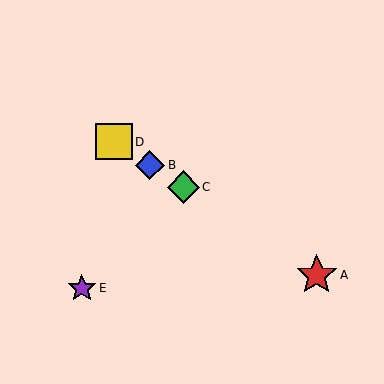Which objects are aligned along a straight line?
Objects A, B, C, D are aligned along a straight line.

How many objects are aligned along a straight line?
4 objects (A, B, C, D) are aligned along a straight line.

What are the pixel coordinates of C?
Object C is at (183, 187).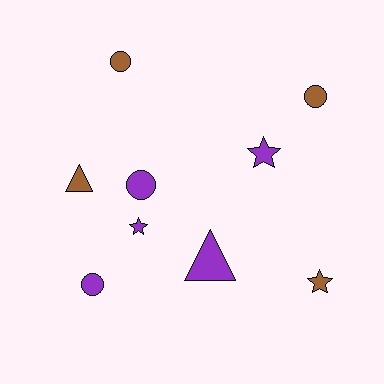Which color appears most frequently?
Purple, with 5 objects.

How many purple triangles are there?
There is 1 purple triangle.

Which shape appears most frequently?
Circle, with 4 objects.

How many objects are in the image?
There are 9 objects.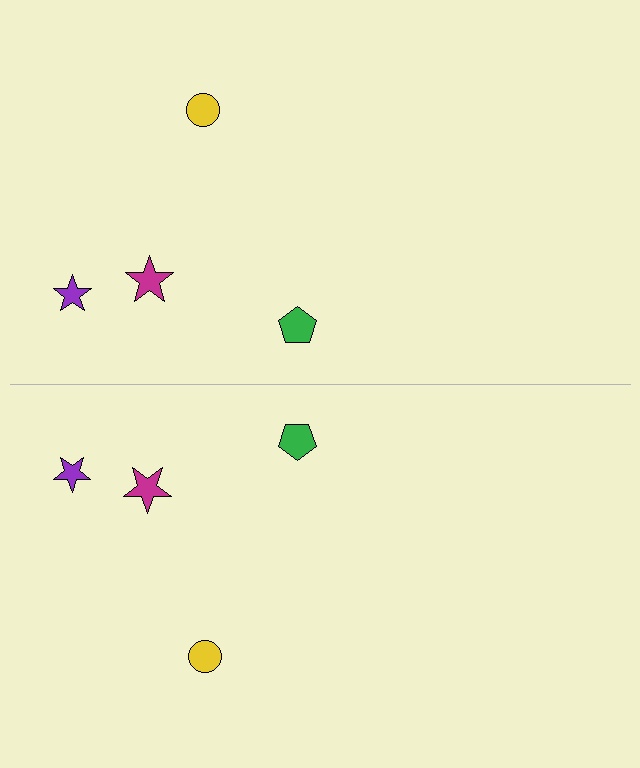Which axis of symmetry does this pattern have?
The pattern has a horizontal axis of symmetry running through the center of the image.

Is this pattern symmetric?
Yes, this pattern has bilateral (reflection) symmetry.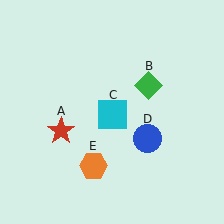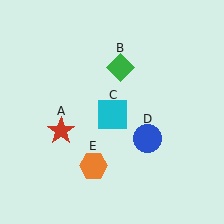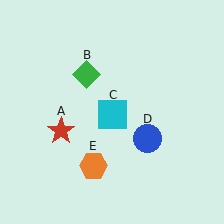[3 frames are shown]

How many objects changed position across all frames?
1 object changed position: green diamond (object B).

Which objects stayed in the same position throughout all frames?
Red star (object A) and cyan square (object C) and blue circle (object D) and orange hexagon (object E) remained stationary.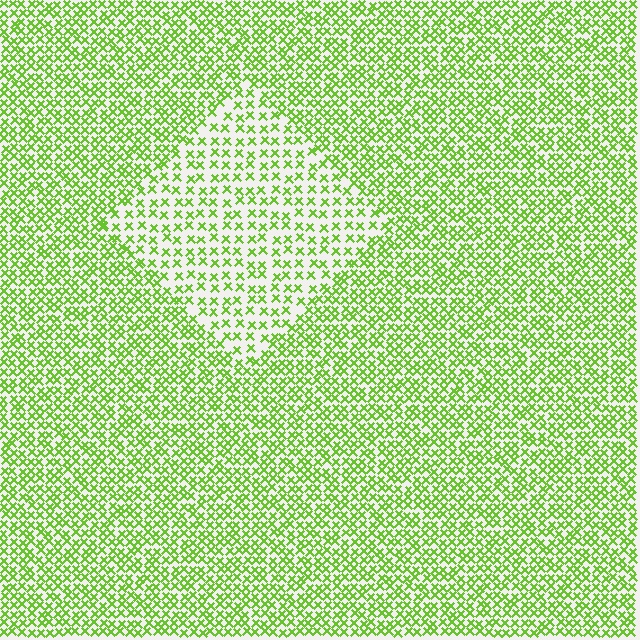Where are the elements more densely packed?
The elements are more densely packed outside the diamond boundary.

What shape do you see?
I see a diamond.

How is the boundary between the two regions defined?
The boundary is defined by a change in element density (approximately 1.9x ratio). All elements are the same color, size, and shape.